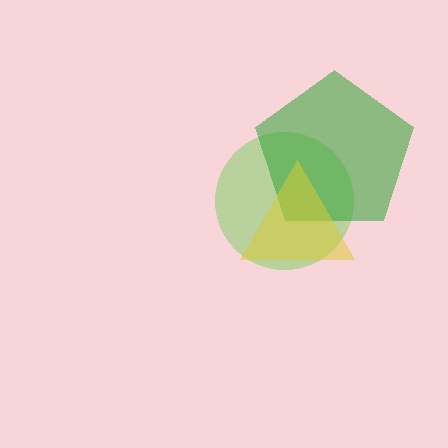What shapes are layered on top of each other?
The layered shapes are: a lime circle, a green pentagon, a yellow triangle.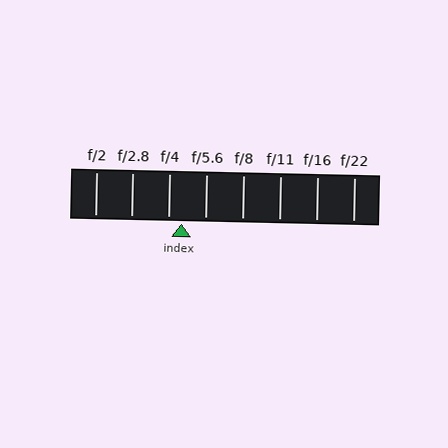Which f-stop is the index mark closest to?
The index mark is closest to f/4.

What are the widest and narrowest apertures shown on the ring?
The widest aperture shown is f/2 and the narrowest is f/22.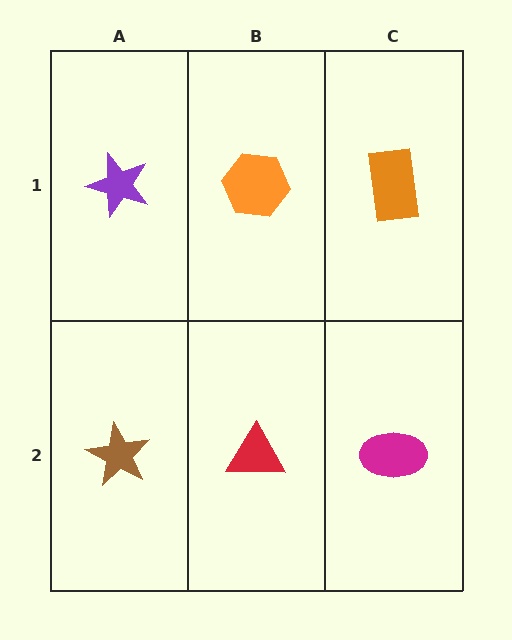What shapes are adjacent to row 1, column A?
A brown star (row 2, column A), an orange hexagon (row 1, column B).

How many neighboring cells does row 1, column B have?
3.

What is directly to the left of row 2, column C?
A red triangle.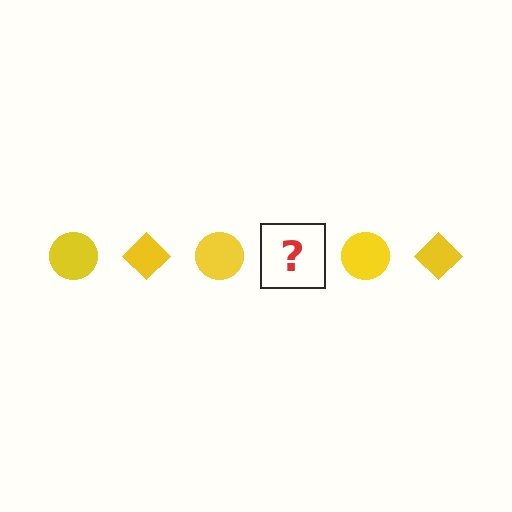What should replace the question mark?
The question mark should be replaced with a yellow diamond.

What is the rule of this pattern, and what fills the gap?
The rule is that the pattern cycles through circle, diamond shapes in yellow. The gap should be filled with a yellow diamond.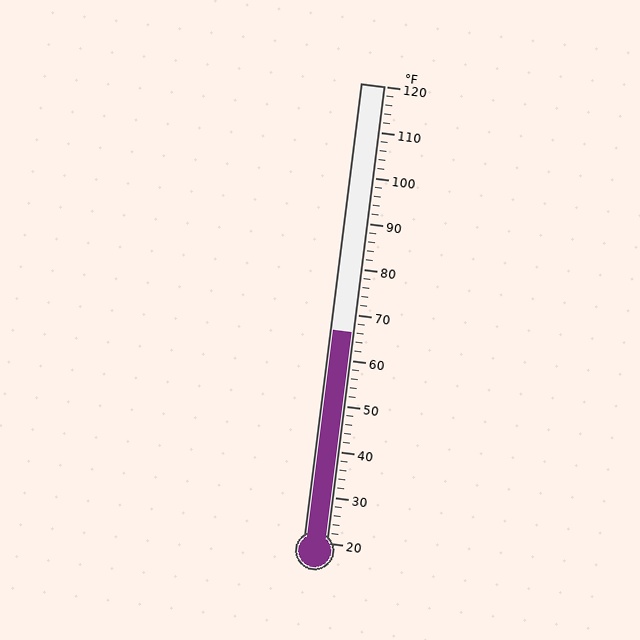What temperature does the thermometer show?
The thermometer shows approximately 66°F.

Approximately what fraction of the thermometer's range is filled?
The thermometer is filled to approximately 45% of its range.